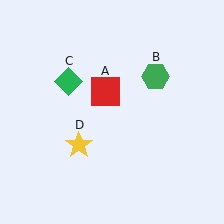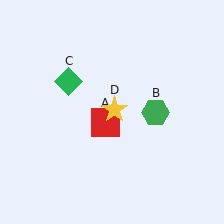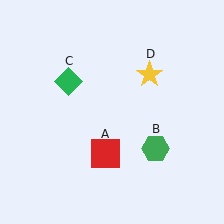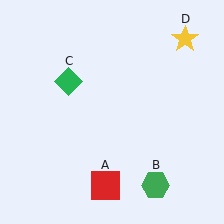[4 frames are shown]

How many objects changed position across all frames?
3 objects changed position: red square (object A), green hexagon (object B), yellow star (object D).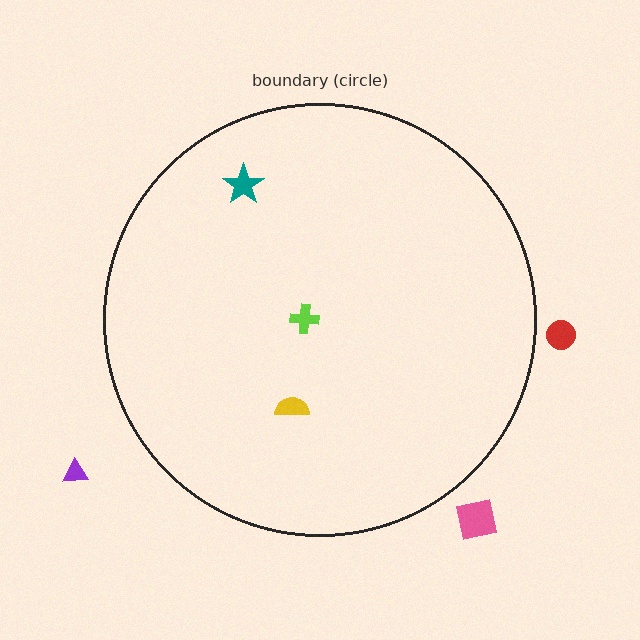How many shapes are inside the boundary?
3 inside, 3 outside.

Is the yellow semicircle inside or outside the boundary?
Inside.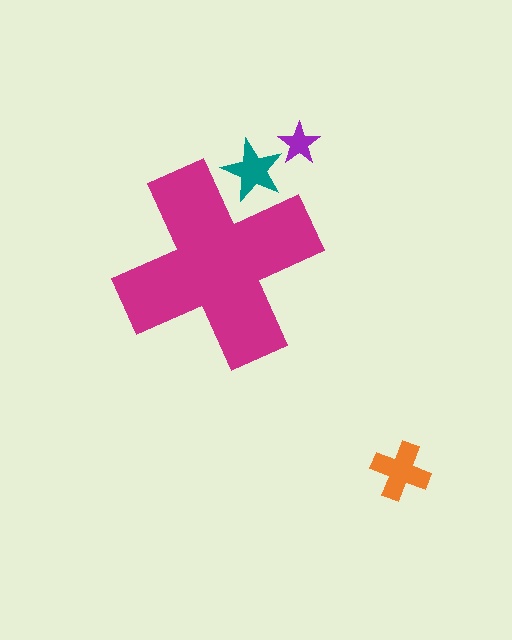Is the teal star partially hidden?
Yes, the teal star is partially hidden behind the magenta cross.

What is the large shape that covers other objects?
A magenta cross.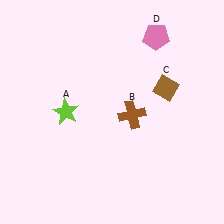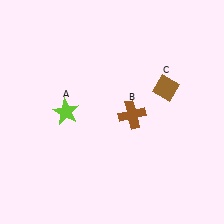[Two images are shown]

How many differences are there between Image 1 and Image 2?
There is 1 difference between the two images.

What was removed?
The pink pentagon (D) was removed in Image 2.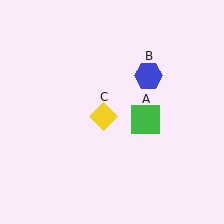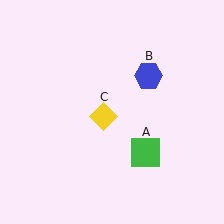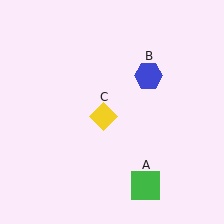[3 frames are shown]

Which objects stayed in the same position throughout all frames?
Blue hexagon (object B) and yellow diamond (object C) remained stationary.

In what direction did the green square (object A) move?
The green square (object A) moved down.